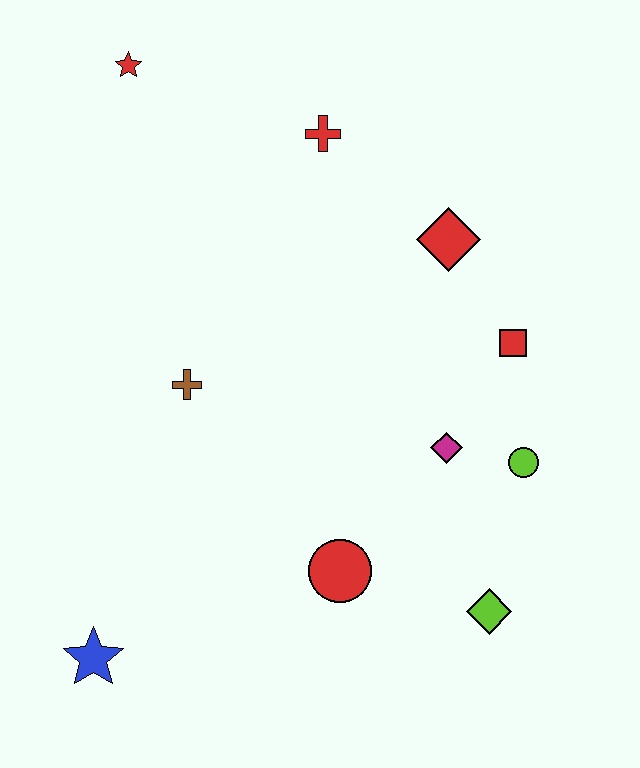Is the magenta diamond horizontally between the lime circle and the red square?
No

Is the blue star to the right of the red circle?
No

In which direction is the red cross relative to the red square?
The red cross is above the red square.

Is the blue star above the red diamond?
No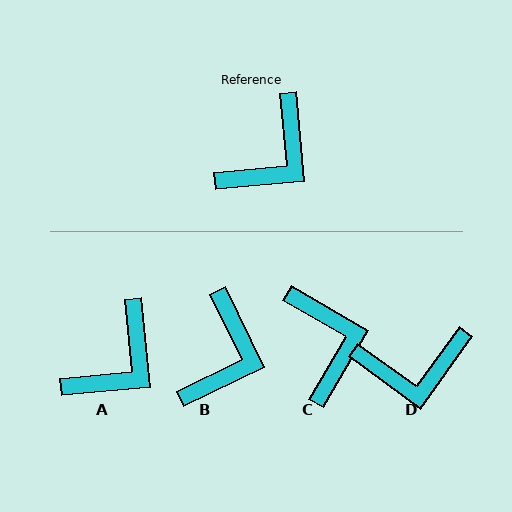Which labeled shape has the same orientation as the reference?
A.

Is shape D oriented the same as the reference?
No, it is off by about 41 degrees.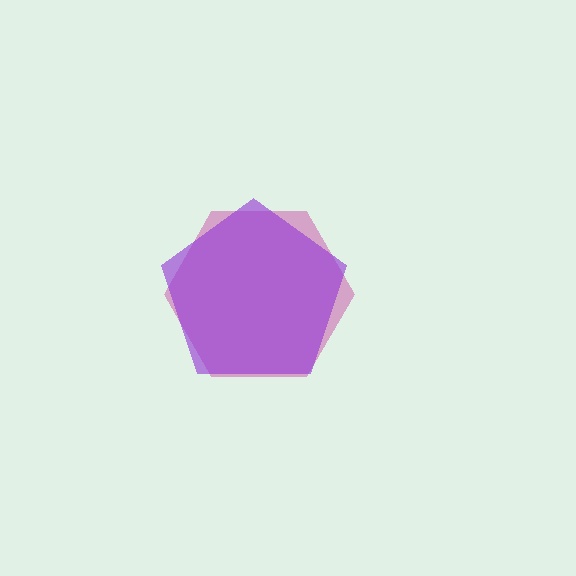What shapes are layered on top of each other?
The layered shapes are: a magenta hexagon, a purple pentagon.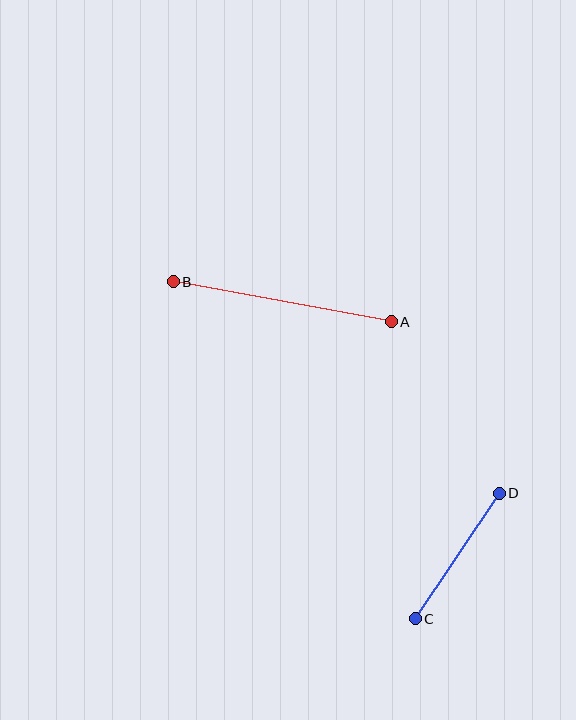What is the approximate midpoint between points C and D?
The midpoint is at approximately (457, 556) pixels.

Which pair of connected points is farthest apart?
Points A and B are farthest apart.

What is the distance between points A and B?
The distance is approximately 222 pixels.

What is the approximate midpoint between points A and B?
The midpoint is at approximately (282, 302) pixels.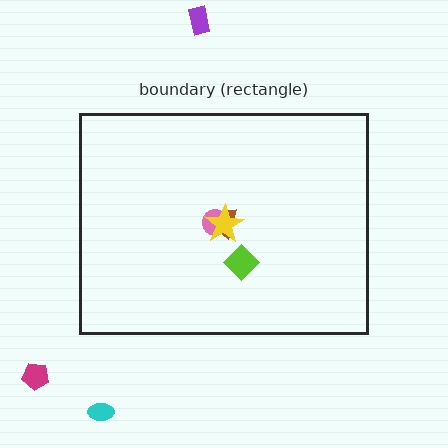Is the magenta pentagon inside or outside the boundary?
Outside.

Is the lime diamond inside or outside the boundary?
Inside.